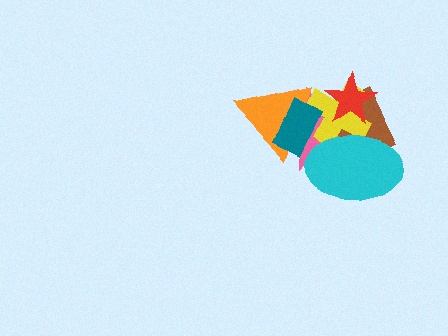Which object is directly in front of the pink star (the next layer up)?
The yellow cross is directly in front of the pink star.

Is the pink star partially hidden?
Yes, it is partially covered by another shape.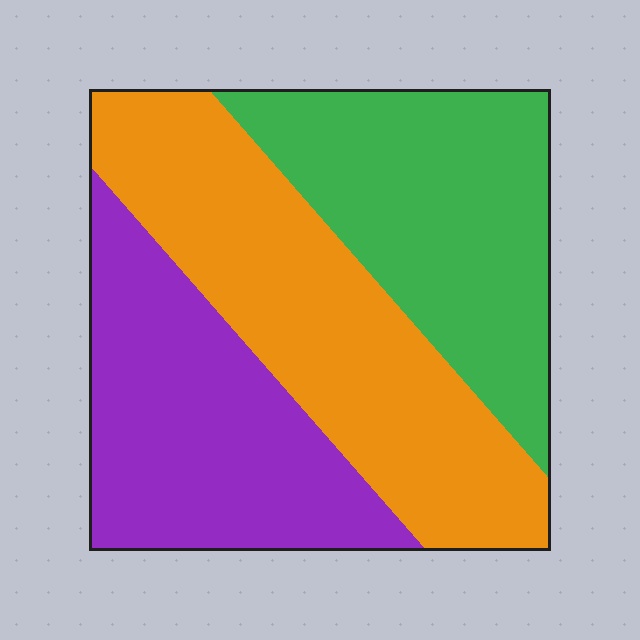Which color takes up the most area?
Orange, at roughly 40%.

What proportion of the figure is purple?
Purple takes up between a quarter and a half of the figure.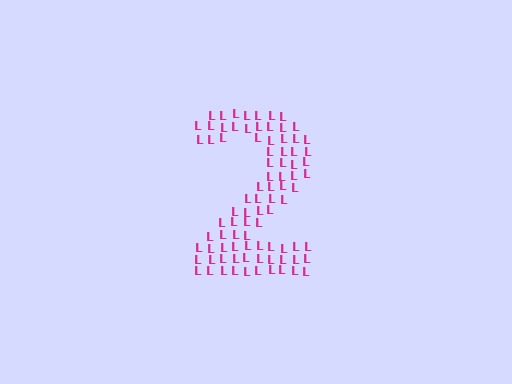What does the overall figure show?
The overall figure shows the digit 2.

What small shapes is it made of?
It is made of small letter L's.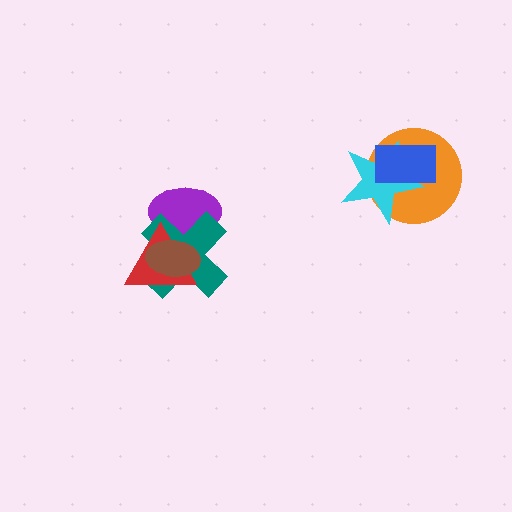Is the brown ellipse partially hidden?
No, no other shape covers it.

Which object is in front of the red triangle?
The brown ellipse is in front of the red triangle.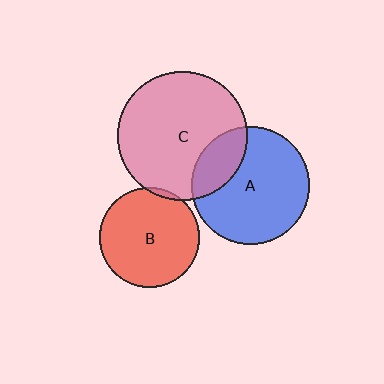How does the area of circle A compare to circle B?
Approximately 1.4 times.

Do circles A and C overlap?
Yes.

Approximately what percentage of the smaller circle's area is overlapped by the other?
Approximately 25%.